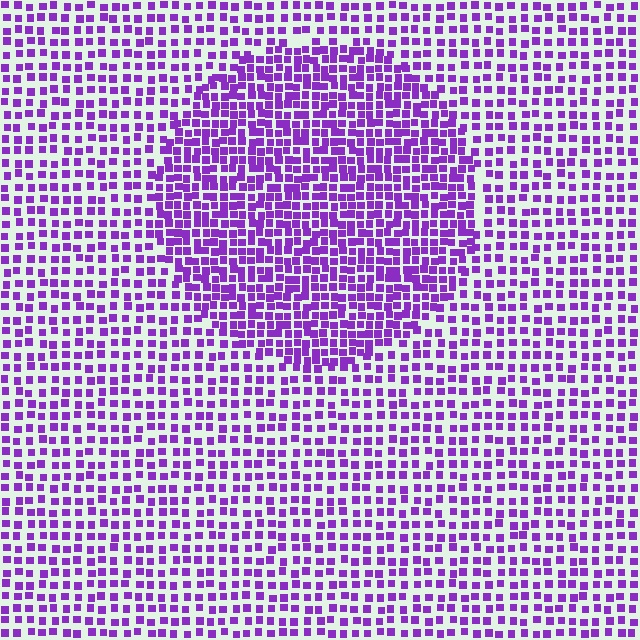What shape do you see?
I see a circle.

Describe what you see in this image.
The image contains small purple elements arranged at two different densities. A circle-shaped region is visible where the elements are more densely packed than the surrounding area.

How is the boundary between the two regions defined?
The boundary is defined by a change in element density (approximately 1.7x ratio). All elements are the same color, size, and shape.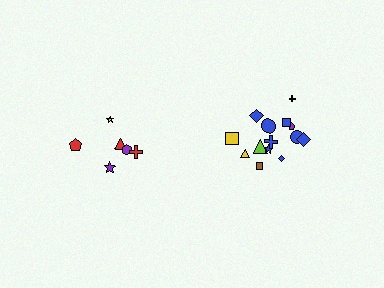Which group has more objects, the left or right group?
The right group.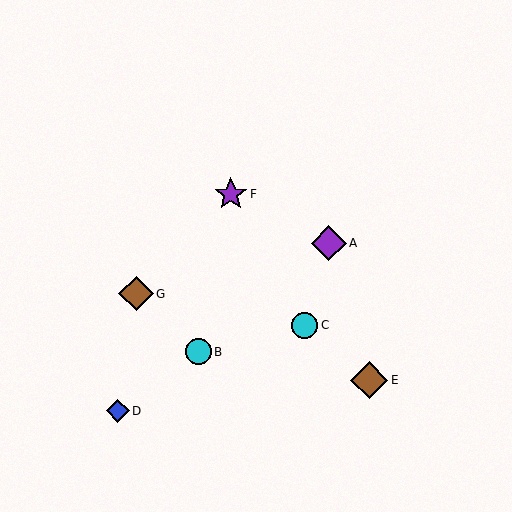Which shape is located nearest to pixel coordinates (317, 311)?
The cyan circle (labeled C) at (305, 325) is nearest to that location.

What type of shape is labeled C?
Shape C is a cyan circle.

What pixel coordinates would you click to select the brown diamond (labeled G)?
Click at (136, 294) to select the brown diamond G.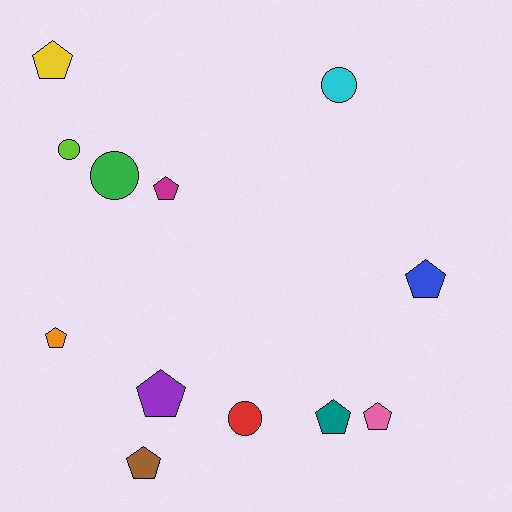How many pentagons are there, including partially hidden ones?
There are 8 pentagons.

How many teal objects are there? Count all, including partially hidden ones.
There is 1 teal object.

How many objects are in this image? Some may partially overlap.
There are 12 objects.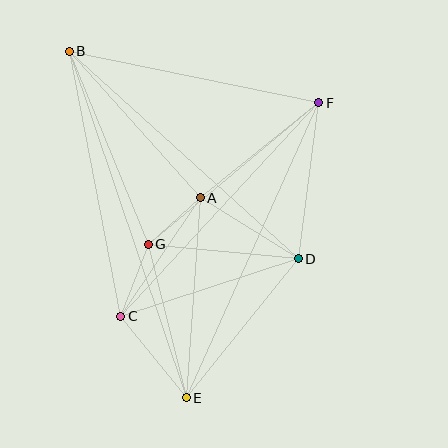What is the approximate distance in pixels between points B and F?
The distance between B and F is approximately 255 pixels.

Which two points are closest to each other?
Points A and G are closest to each other.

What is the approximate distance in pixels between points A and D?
The distance between A and D is approximately 116 pixels.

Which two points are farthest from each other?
Points B and E are farthest from each other.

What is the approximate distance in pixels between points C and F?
The distance between C and F is approximately 291 pixels.